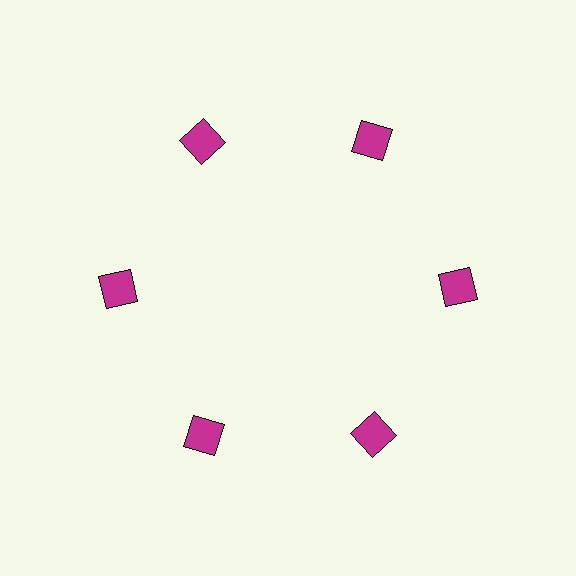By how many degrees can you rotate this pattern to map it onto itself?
The pattern maps onto itself every 60 degrees of rotation.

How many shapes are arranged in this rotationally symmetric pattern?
There are 6 shapes, arranged in 6 groups of 1.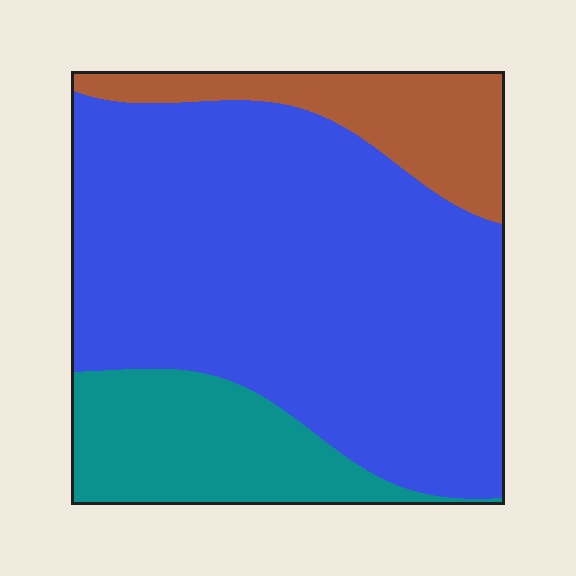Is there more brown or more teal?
Teal.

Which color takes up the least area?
Brown, at roughly 15%.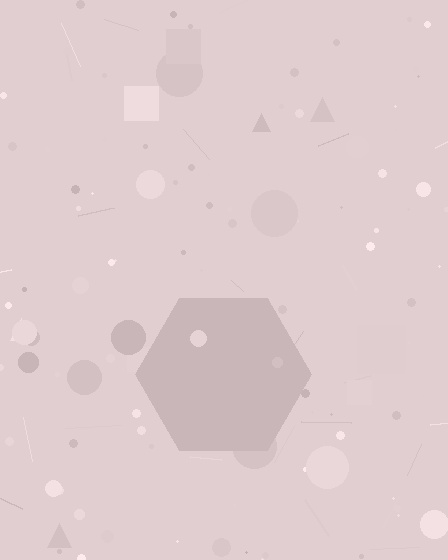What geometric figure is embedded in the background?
A hexagon is embedded in the background.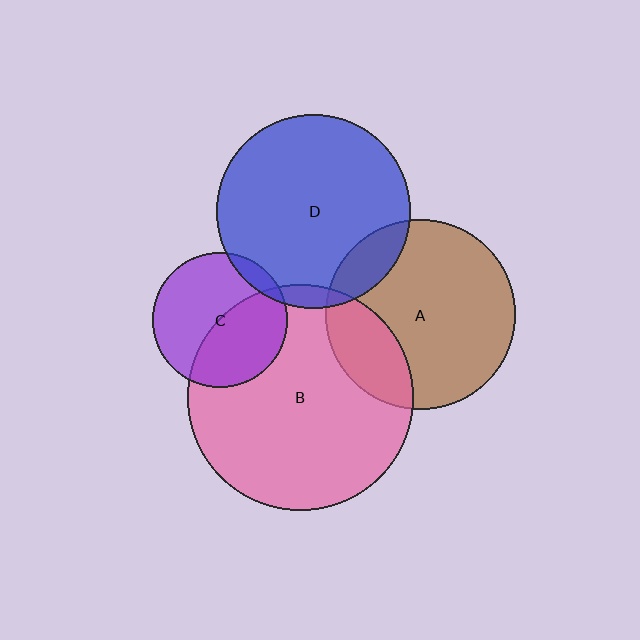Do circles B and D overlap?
Yes.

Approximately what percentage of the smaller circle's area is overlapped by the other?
Approximately 5%.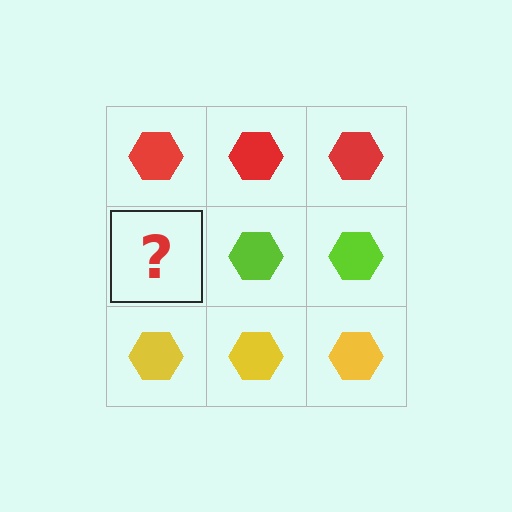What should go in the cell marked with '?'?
The missing cell should contain a lime hexagon.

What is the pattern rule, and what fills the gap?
The rule is that each row has a consistent color. The gap should be filled with a lime hexagon.